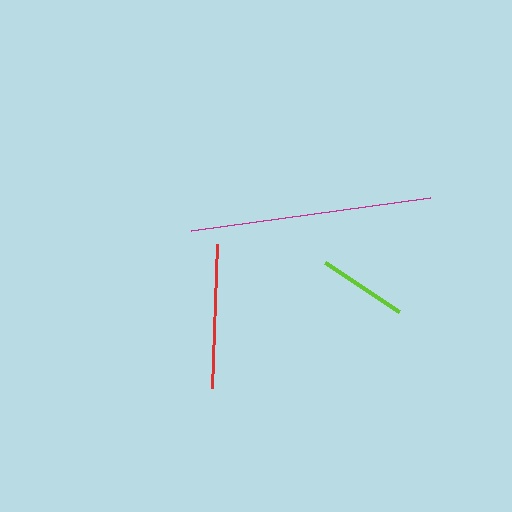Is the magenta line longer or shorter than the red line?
The magenta line is longer than the red line.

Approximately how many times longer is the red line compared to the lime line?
The red line is approximately 1.6 times the length of the lime line.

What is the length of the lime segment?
The lime segment is approximately 89 pixels long.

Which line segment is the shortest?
The lime line is the shortest at approximately 89 pixels.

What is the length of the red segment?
The red segment is approximately 144 pixels long.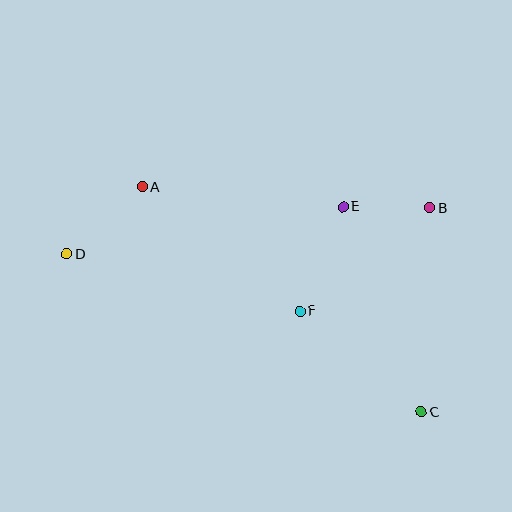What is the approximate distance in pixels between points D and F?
The distance between D and F is approximately 240 pixels.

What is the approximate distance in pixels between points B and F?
The distance between B and F is approximately 165 pixels.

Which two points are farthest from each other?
Points C and D are farthest from each other.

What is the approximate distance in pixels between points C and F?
The distance between C and F is approximately 158 pixels.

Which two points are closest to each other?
Points B and E are closest to each other.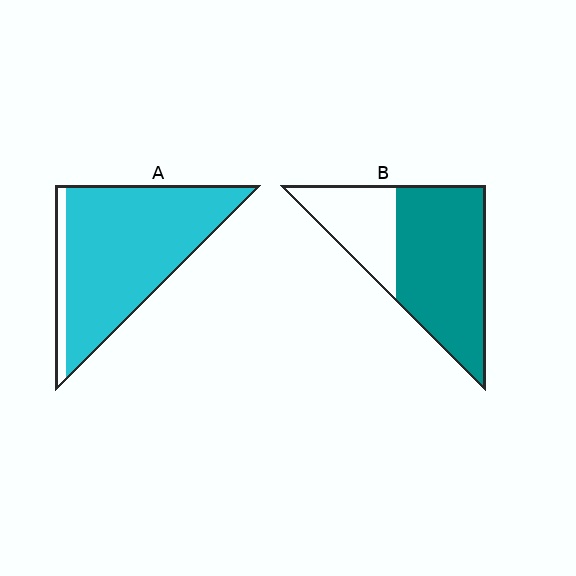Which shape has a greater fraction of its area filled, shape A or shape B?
Shape A.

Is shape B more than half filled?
Yes.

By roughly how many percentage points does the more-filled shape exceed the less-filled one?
By roughly 20 percentage points (A over B).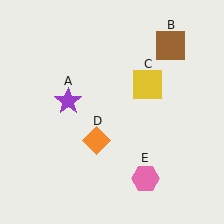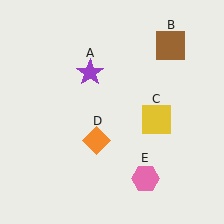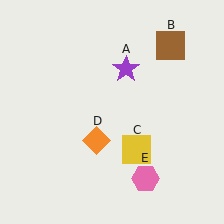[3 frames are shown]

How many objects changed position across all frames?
2 objects changed position: purple star (object A), yellow square (object C).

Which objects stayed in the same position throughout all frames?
Brown square (object B) and orange diamond (object D) and pink hexagon (object E) remained stationary.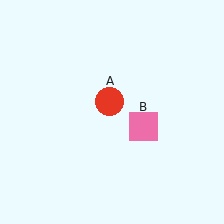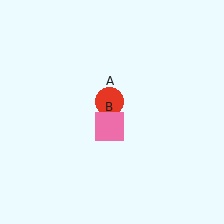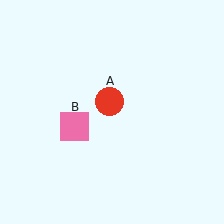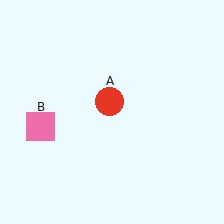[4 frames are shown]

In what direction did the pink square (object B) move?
The pink square (object B) moved left.